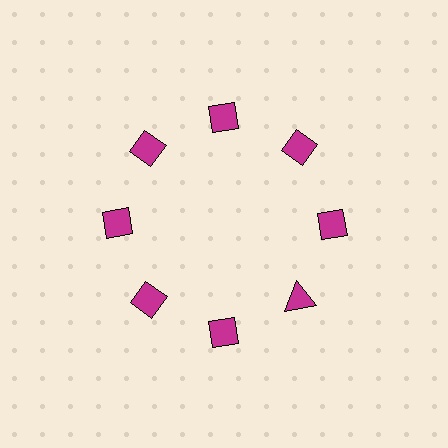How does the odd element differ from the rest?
It has a different shape: triangle instead of diamond.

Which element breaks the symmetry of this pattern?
The magenta triangle at roughly the 4 o'clock position breaks the symmetry. All other shapes are magenta diamonds.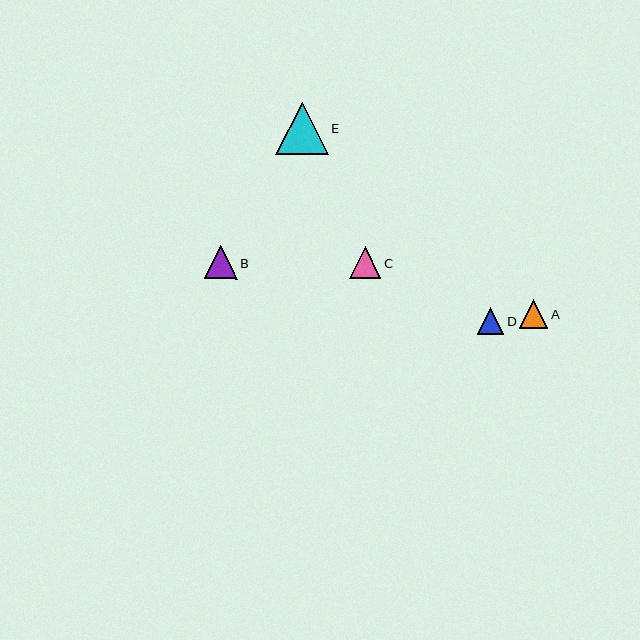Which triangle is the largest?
Triangle E is the largest with a size of approximately 52 pixels.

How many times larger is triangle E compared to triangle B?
Triangle E is approximately 1.6 times the size of triangle B.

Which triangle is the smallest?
Triangle D is the smallest with a size of approximately 26 pixels.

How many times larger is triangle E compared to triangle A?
Triangle E is approximately 1.8 times the size of triangle A.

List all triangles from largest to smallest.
From largest to smallest: E, B, C, A, D.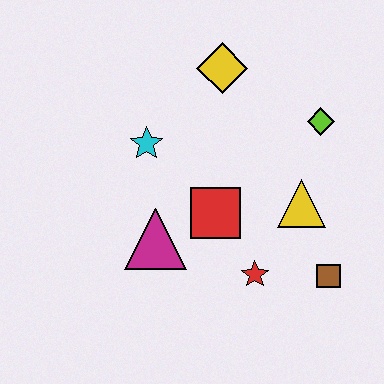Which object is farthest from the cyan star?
The brown square is farthest from the cyan star.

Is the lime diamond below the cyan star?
No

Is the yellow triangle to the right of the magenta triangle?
Yes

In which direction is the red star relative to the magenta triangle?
The red star is to the right of the magenta triangle.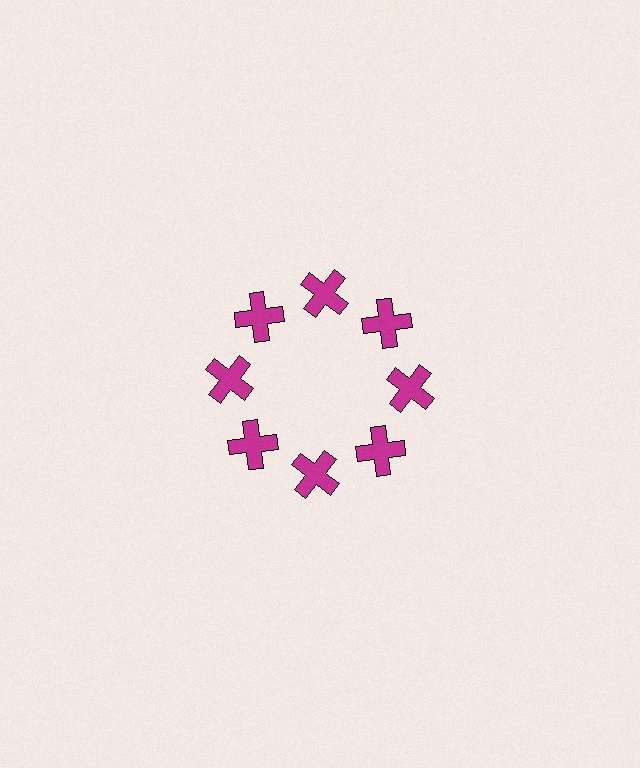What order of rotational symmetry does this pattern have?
This pattern has 8-fold rotational symmetry.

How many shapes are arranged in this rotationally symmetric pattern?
There are 8 shapes, arranged in 8 groups of 1.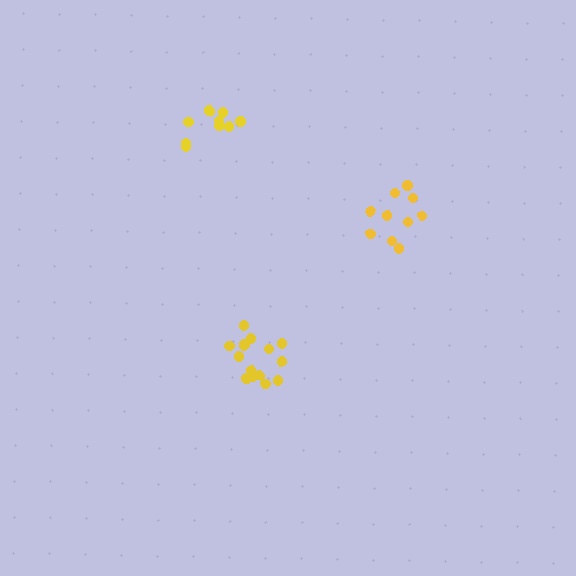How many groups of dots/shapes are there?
There are 3 groups.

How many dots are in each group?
Group 1: 15 dots, Group 2: 10 dots, Group 3: 9 dots (34 total).